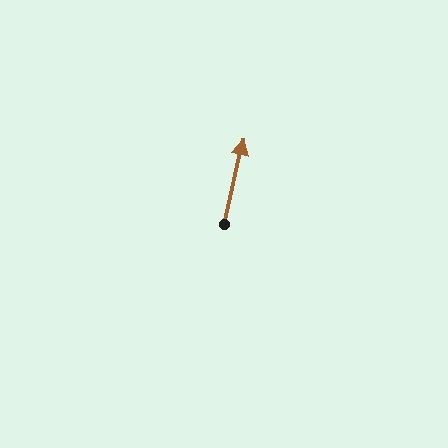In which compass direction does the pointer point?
North.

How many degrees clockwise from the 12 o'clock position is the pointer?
Approximately 13 degrees.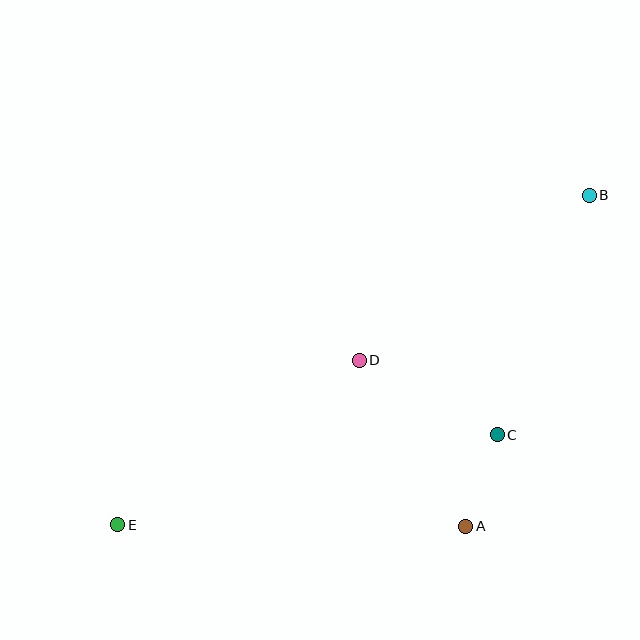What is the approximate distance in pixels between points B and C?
The distance between B and C is approximately 257 pixels.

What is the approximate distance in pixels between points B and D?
The distance between B and D is approximately 283 pixels.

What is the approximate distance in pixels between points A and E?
The distance between A and E is approximately 348 pixels.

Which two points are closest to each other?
Points A and C are closest to each other.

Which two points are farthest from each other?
Points B and E are farthest from each other.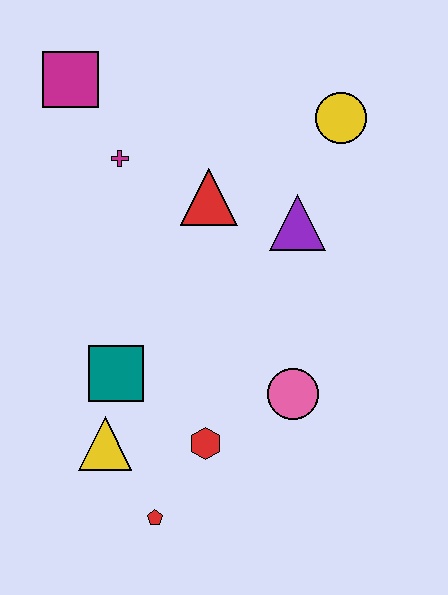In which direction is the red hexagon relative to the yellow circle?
The red hexagon is below the yellow circle.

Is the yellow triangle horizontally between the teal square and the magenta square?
Yes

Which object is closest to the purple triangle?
The red triangle is closest to the purple triangle.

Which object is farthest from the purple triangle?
The red pentagon is farthest from the purple triangle.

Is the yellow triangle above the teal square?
No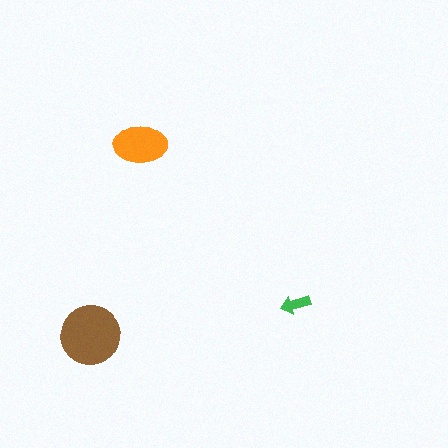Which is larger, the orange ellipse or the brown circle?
The brown circle.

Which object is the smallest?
The green arrow.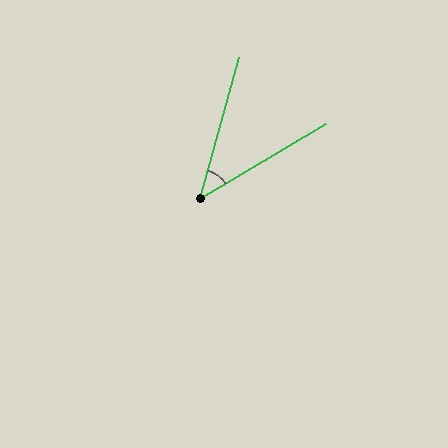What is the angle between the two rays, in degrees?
Approximately 44 degrees.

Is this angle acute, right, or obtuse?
It is acute.